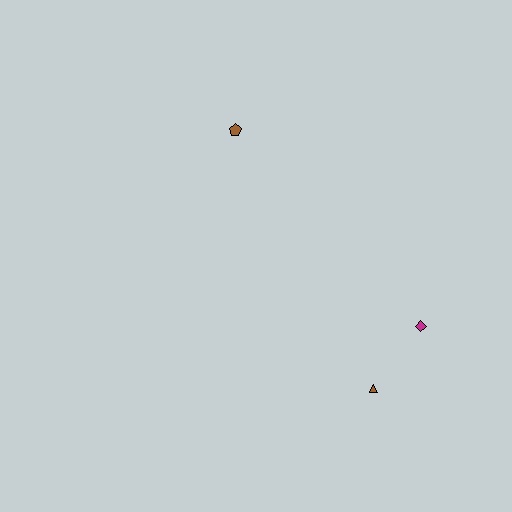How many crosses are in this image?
There are no crosses.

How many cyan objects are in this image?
There are no cyan objects.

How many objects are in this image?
There are 3 objects.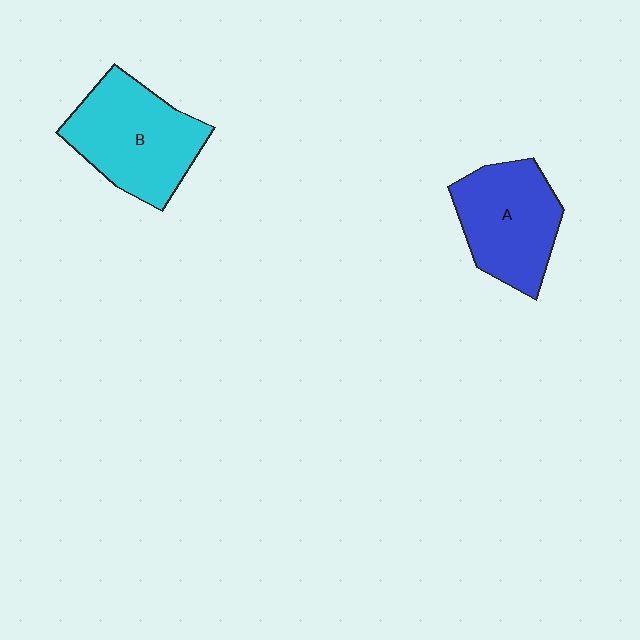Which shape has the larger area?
Shape B (cyan).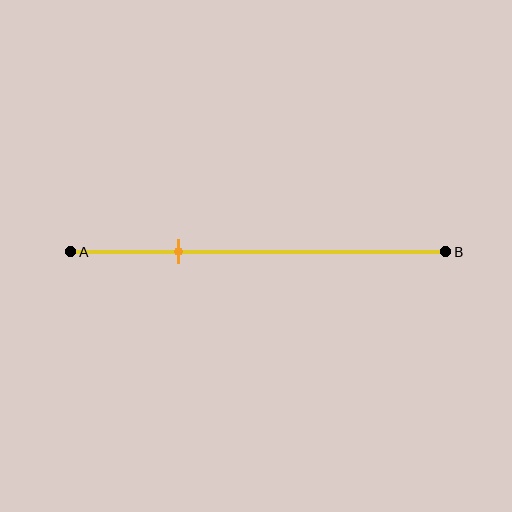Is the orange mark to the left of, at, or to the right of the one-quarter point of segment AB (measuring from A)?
The orange mark is to the right of the one-quarter point of segment AB.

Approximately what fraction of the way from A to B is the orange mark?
The orange mark is approximately 30% of the way from A to B.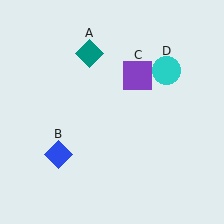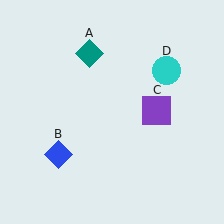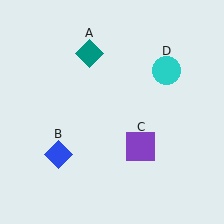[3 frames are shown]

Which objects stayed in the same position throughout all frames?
Teal diamond (object A) and blue diamond (object B) and cyan circle (object D) remained stationary.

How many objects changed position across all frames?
1 object changed position: purple square (object C).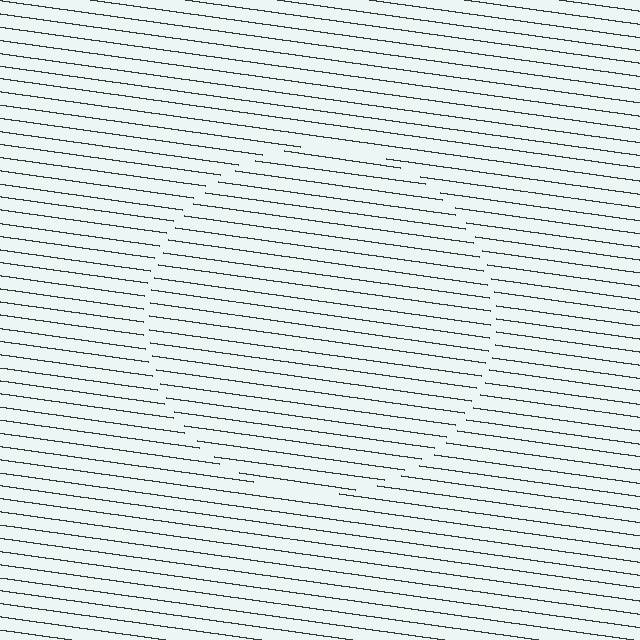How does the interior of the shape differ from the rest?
The interior of the shape contains the same grating, shifted by half a period — the contour is defined by the phase discontinuity where line-ends from the inner and outer gratings abut.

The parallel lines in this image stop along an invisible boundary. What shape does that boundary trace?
An illusory circle. The interior of the shape contains the same grating, shifted by half a period — the contour is defined by the phase discontinuity where line-ends from the inner and outer gratings abut.